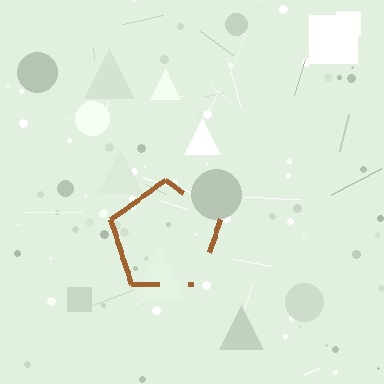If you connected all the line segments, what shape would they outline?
They would outline a pentagon.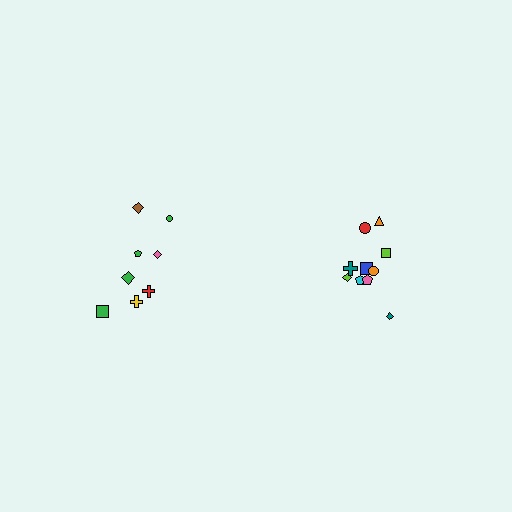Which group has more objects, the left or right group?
The right group.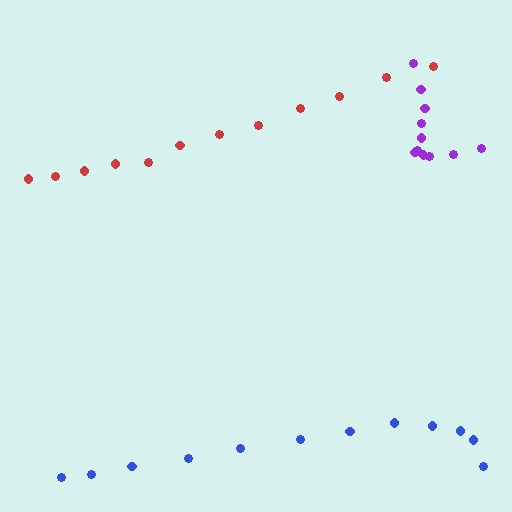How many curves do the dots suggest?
There are 3 distinct paths.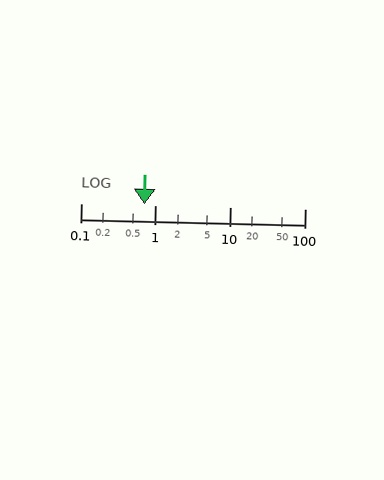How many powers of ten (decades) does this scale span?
The scale spans 3 decades, from 0.1 to 100.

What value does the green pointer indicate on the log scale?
The pointer indicates approximately 0.7.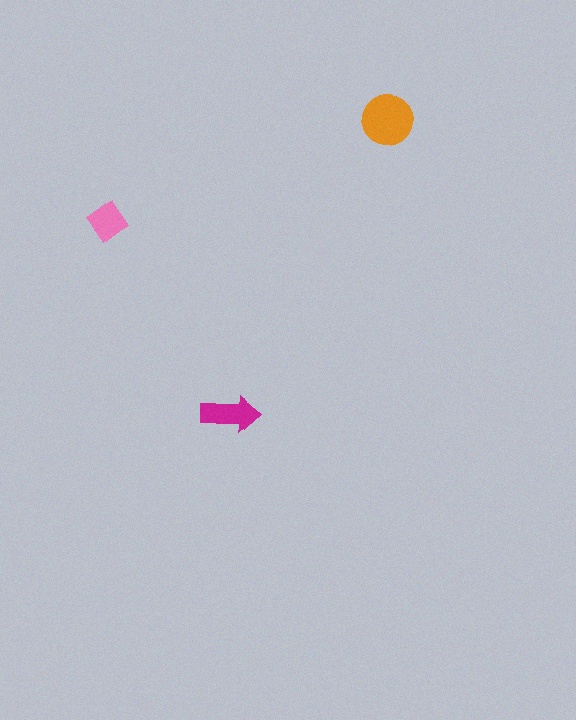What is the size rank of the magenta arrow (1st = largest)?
2nd.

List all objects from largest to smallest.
The orange circle, the magenta arrow, the pink diamond.